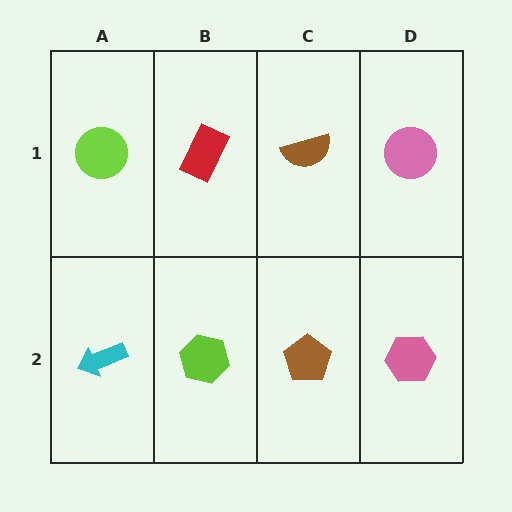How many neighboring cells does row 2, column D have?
2.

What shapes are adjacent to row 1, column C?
A brown pentagon (row 2, column C), a red rectangle (row 1, column B), a pink circle (row 1, column D).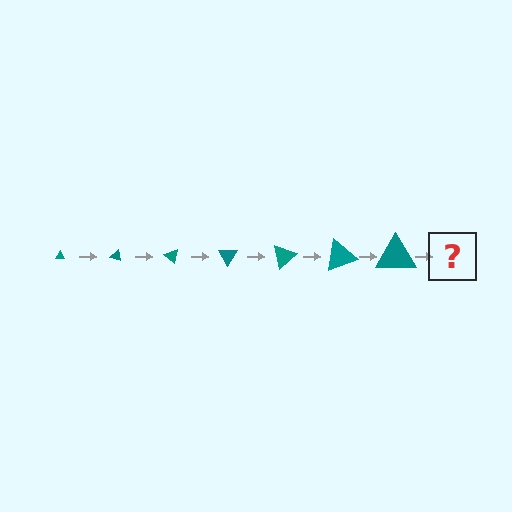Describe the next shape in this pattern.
It should be a triangle, larger than the previous one and rotated 140 degrees from the start.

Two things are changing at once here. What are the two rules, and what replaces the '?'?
The two rules are that the triangle grows larger each step and it rotates 20 degrees each step. The '?' should be a triangle, larger than the previous one and rotated 140 degrees from the start.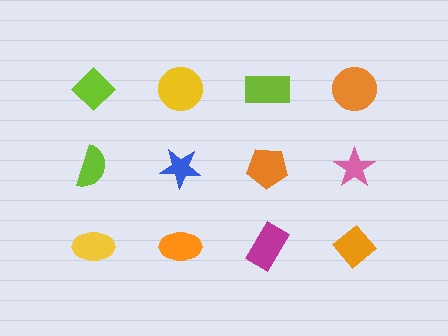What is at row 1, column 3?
A lime rectangle.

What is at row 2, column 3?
An orange pentagon.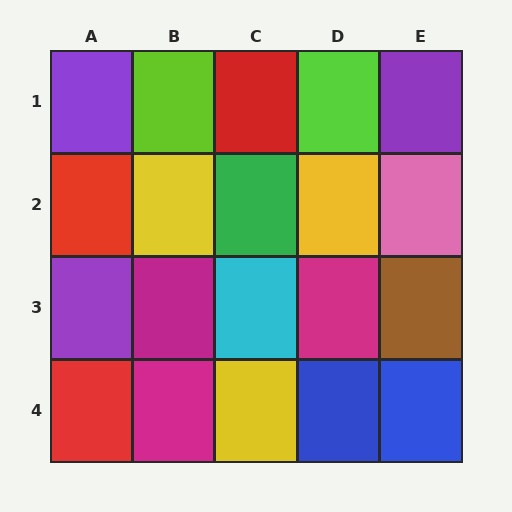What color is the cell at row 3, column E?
Brown.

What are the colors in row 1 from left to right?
Purple, lime, red, lime, purple.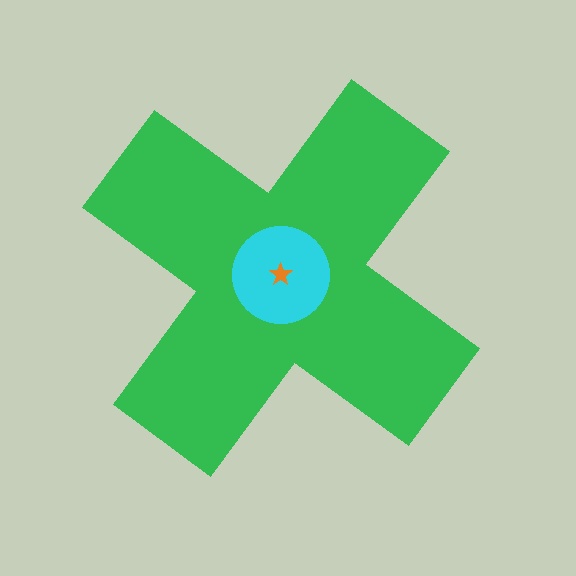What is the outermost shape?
The green cross.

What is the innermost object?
The orange star.